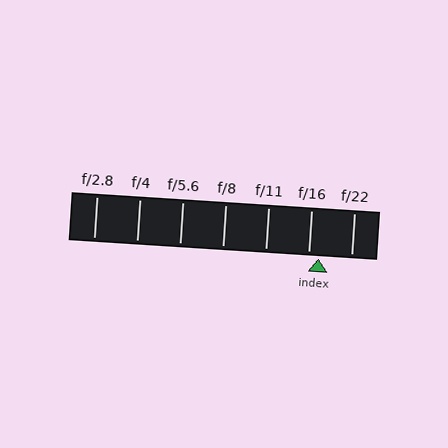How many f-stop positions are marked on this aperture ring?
There are 7 f-stop positions marked.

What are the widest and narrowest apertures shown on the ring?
The widest aperture shown is f/2.8 and the narrowest is f/22.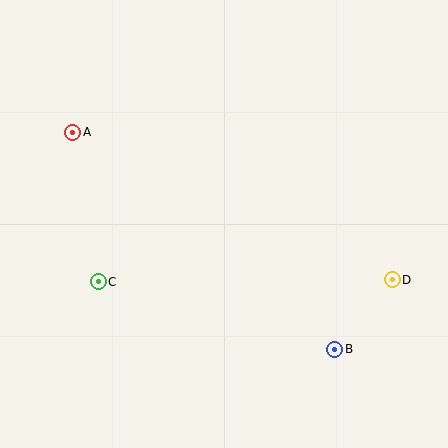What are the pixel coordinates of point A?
Point A is at (73, 132).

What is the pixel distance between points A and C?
The distance between A and C is 152 pixels.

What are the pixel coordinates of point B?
Point B is at (334, 349).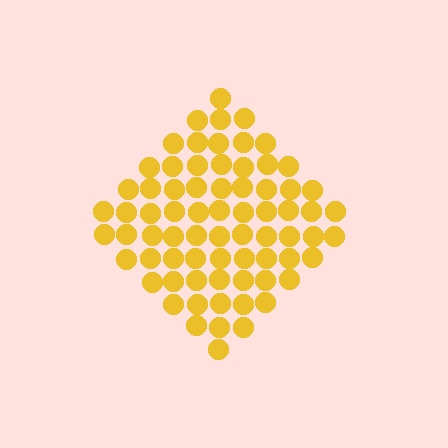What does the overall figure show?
The overall figure shows a diamond.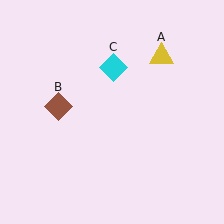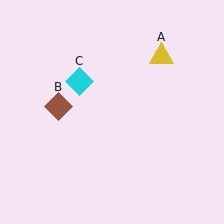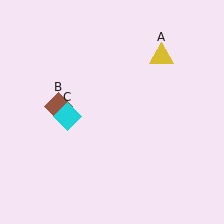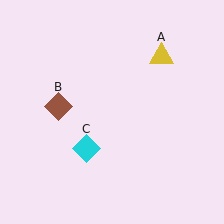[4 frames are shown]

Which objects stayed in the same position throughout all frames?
Yellow triangle (object A) and brown diamond (object B) remained stationary.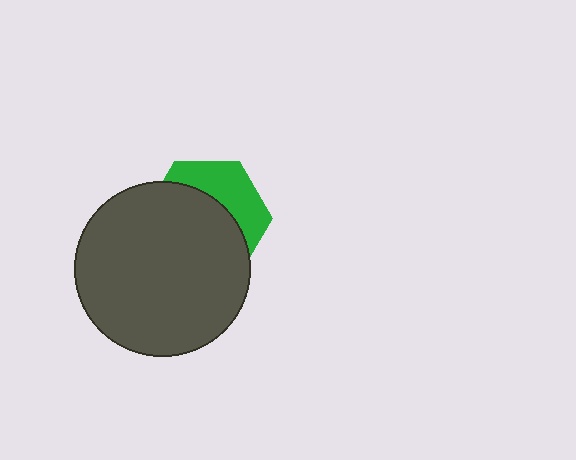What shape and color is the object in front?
The object in front is a dark gray circle.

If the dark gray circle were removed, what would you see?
You would see the complete green hexagon.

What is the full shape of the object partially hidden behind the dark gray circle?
The partially hidden object is a green hexagon.